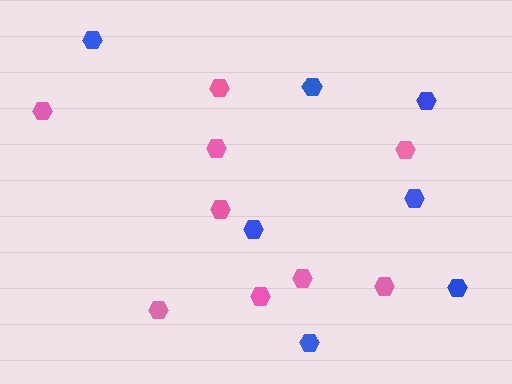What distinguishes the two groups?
There are 2 groups: one group of pink hexagons (9) and one group of blue hexagons (7).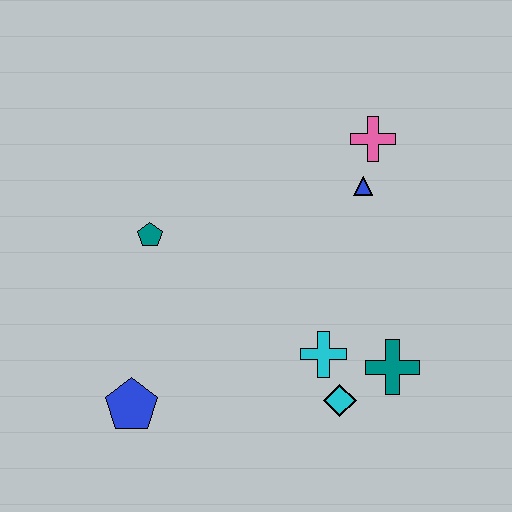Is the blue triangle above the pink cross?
No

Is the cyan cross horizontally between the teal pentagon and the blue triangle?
Yes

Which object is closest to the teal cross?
The cyan diamond is closest to the teal cross.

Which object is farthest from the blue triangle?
The blue pentagon is farthest from the blue triangle.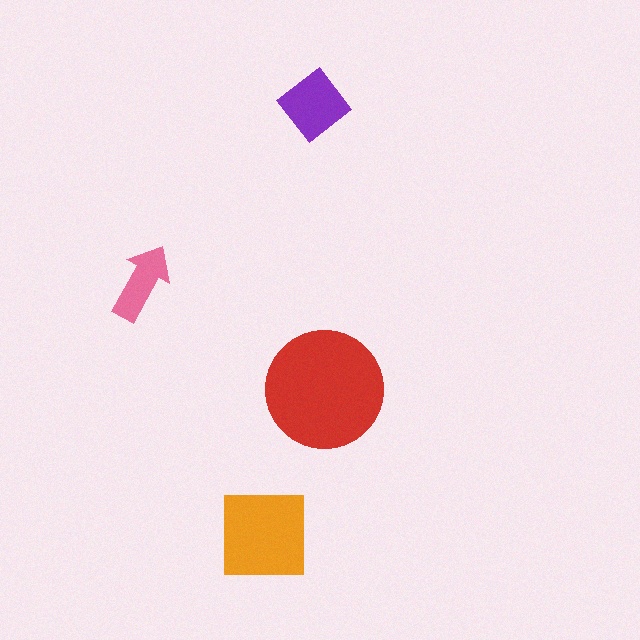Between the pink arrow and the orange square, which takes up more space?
The orange square.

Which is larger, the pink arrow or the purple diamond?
The purple diamond.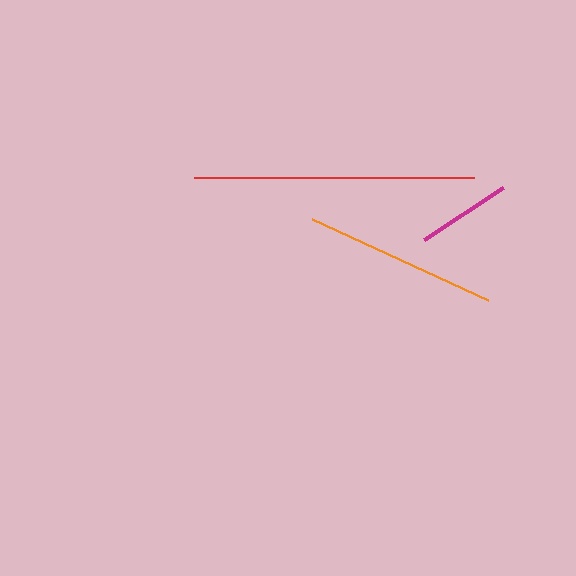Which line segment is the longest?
The red line is the longest at approximately 280 pixels.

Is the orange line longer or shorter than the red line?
The red line is longer than the orange line.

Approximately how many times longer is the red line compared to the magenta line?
The red line is approximately 3.0 times the length of the magenta line.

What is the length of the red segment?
The red segment is approximately 280 pixels long.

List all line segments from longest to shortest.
From longest to shortest: red, orange, magenta.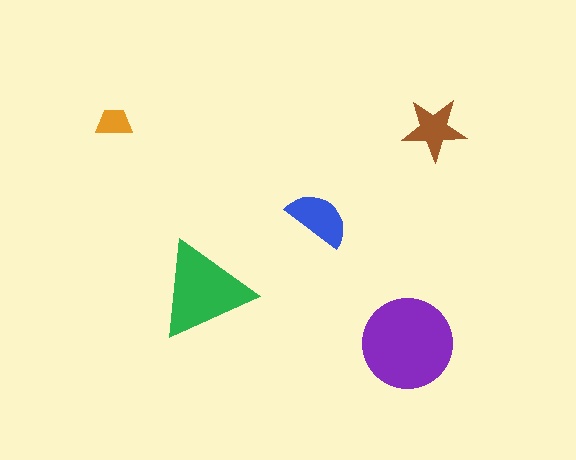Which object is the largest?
The purple circle.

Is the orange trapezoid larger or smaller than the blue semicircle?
Smaller.